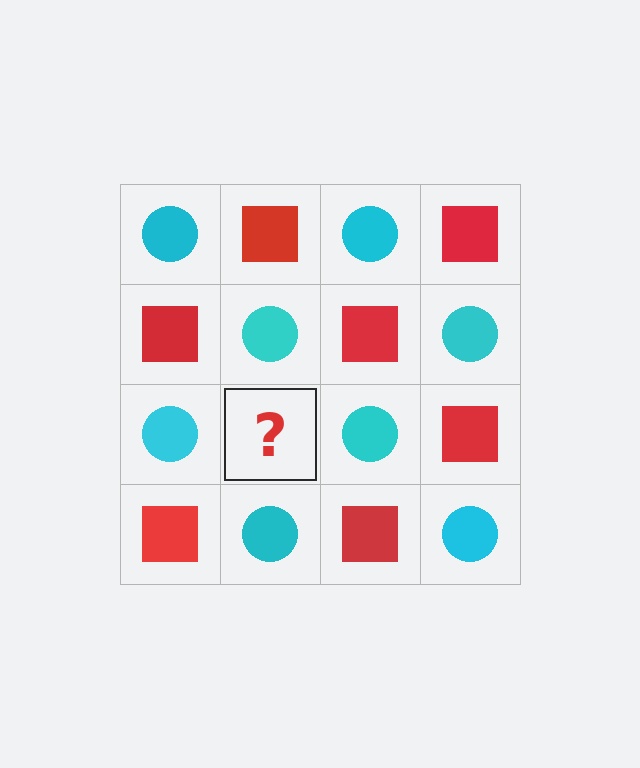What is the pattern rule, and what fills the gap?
The rule is that it alternates cyan circle and red square in a checkerboard pattern. The gap should be filled with a red square.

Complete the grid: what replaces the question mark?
The question mark should be replaced with a red square.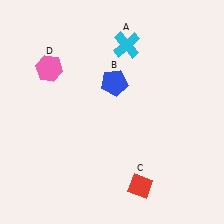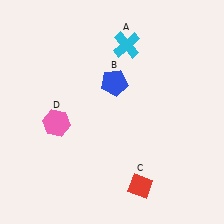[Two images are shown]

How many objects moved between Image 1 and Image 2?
1 object moved between the two images.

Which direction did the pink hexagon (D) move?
The pink hexagon (D) moved down.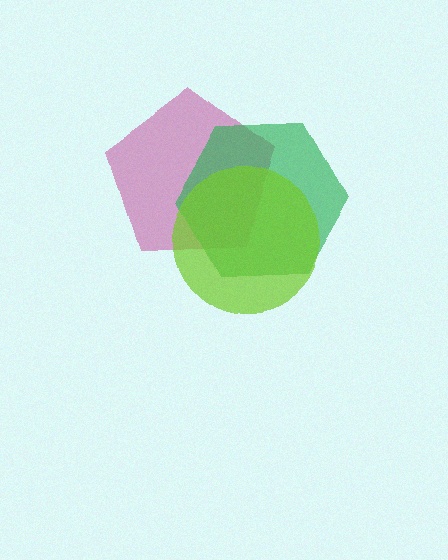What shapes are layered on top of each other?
The layered shapes are: a magenta pentagon, a green hexagon, a lime circle.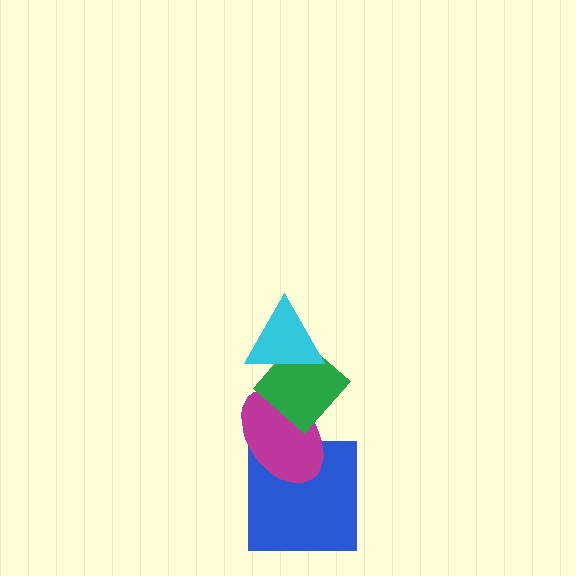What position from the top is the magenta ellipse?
The magenta ellipse is 3rd from the top.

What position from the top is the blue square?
The blue square is 4th from the top.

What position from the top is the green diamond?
The green diamond is 2nd from the top.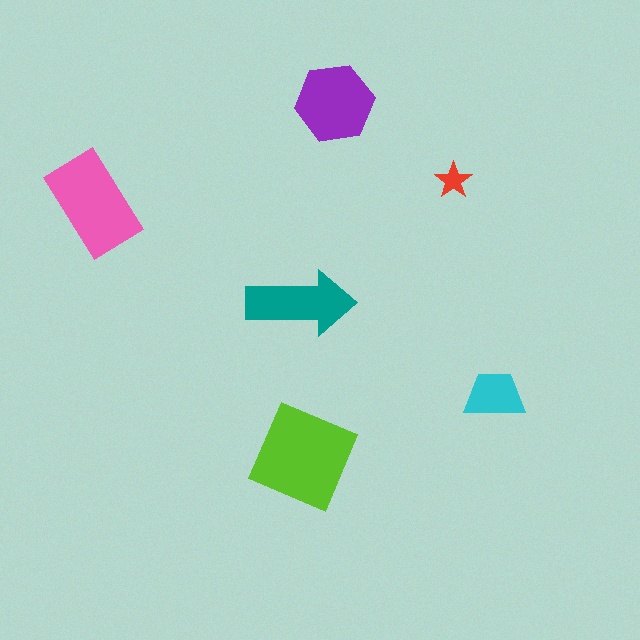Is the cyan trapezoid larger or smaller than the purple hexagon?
Smaller.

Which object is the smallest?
The red star.